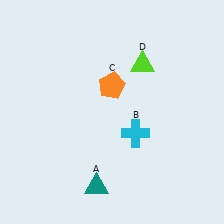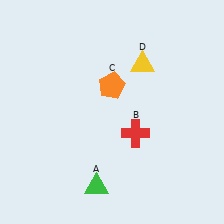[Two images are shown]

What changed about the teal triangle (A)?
In Image 1, A is teal. In Image 2, it changed to green.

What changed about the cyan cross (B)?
In Image 1, B is cyan. In Image 2, it changed to red.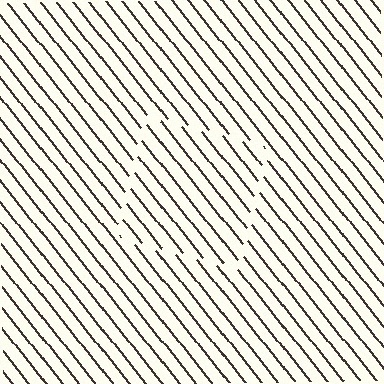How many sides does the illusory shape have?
4 sides — the line-ends trace a square.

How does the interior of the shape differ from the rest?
The interior of the shape contains the same grating, shifted by half a period — the contour is defined by the phase discontinuity where line-ends from the inner and outer gratings abut.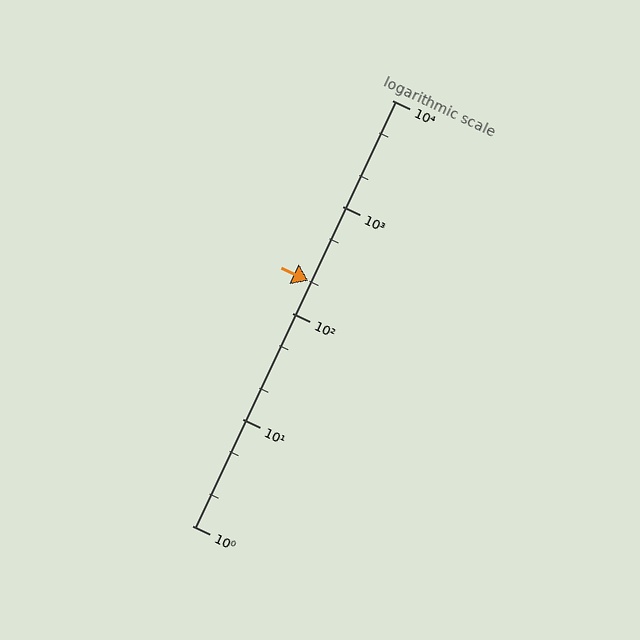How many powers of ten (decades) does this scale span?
The scale spans 4 decades, from 1 to 10000.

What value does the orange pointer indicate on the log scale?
The pointer indicates approximately 200.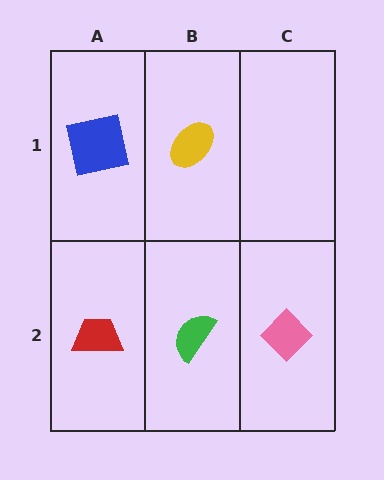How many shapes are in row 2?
3 shapes.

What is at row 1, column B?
A yellow ellipse.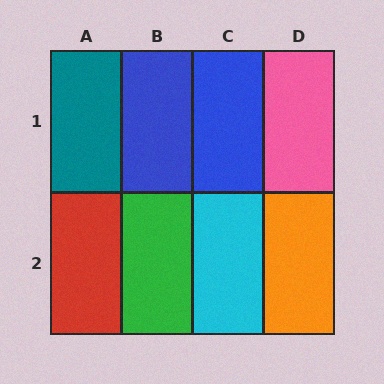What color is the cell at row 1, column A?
Teal.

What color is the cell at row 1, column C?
Blue.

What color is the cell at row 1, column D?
Pink.